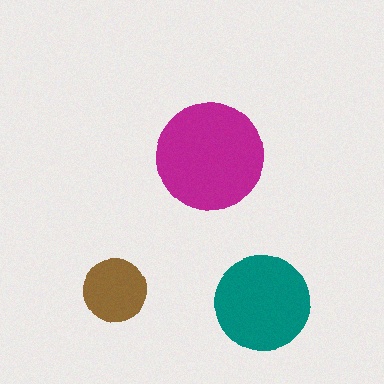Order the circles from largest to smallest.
the magenta one, the teal one, the brown one.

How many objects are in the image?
There are 3 objects in the image.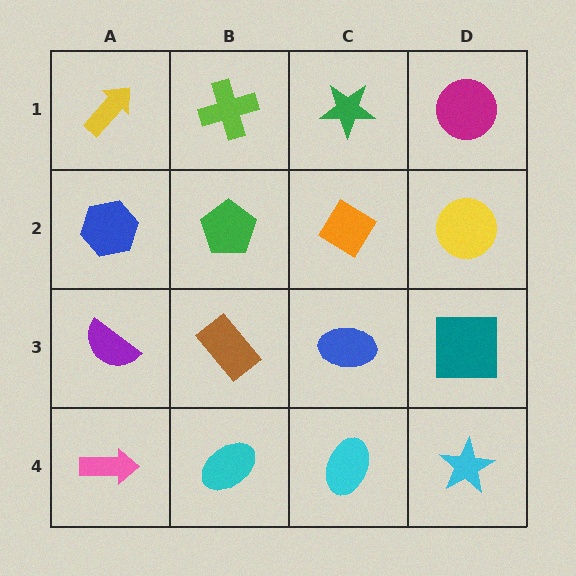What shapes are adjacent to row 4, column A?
A purple semicircle (row 3, column A), a cyan ellipse (row 4, column B).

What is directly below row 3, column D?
A cyan star.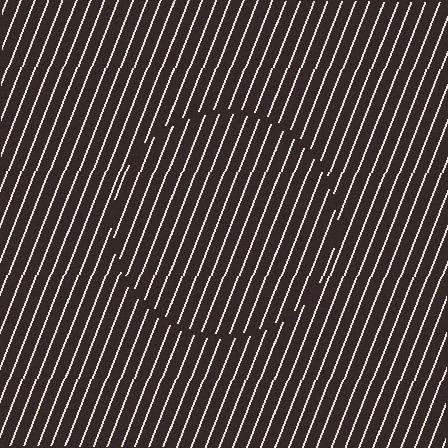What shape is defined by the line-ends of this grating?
An illusory circle. The interior of the shape contains the same grating, shifted by half a period — the contour is defined by the phase discontinuity where line-ends from the inner and outer gratings abut.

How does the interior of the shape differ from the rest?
The interior of the shape contains the same grating, shifted by half a period — the contour is defined by the phase discontinuity where line-ends from the inner and outer gratings abut.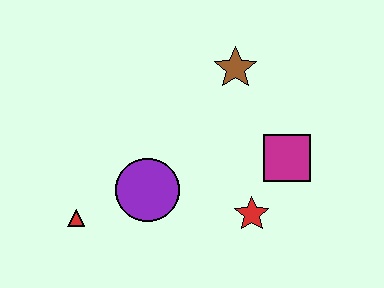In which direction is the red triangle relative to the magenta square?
The red triangle is to the left of the magenta square.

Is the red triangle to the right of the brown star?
No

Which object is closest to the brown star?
The magenta square is closest to the brown star.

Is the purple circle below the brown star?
Yes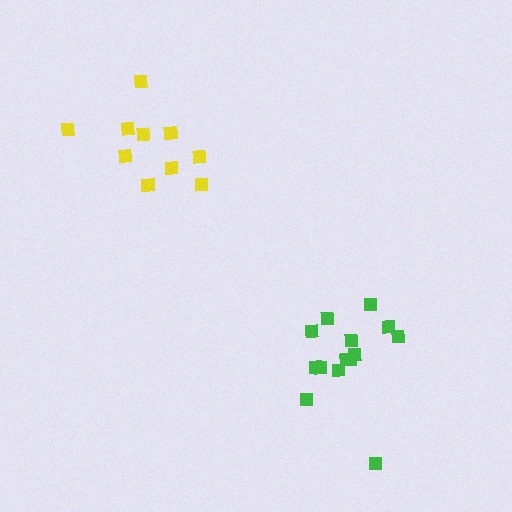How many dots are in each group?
Group 1: 14 dots, Group 2: 10 dots (24 total).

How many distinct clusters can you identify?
There are 2 distinct clusters.